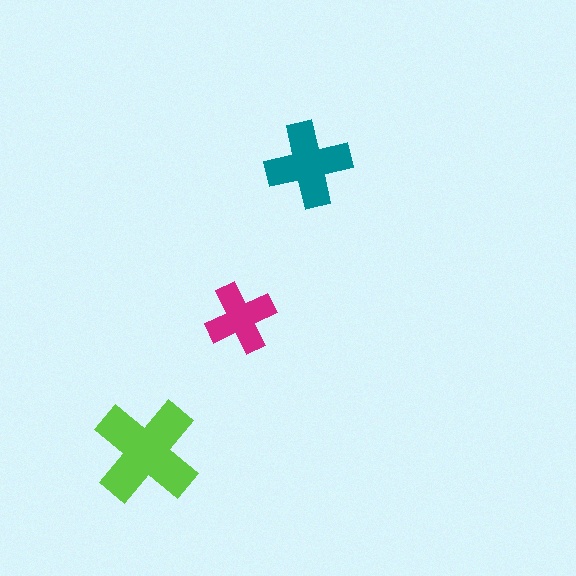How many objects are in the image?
There are 3 objects in the image.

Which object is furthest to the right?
The teal cross is rightmost.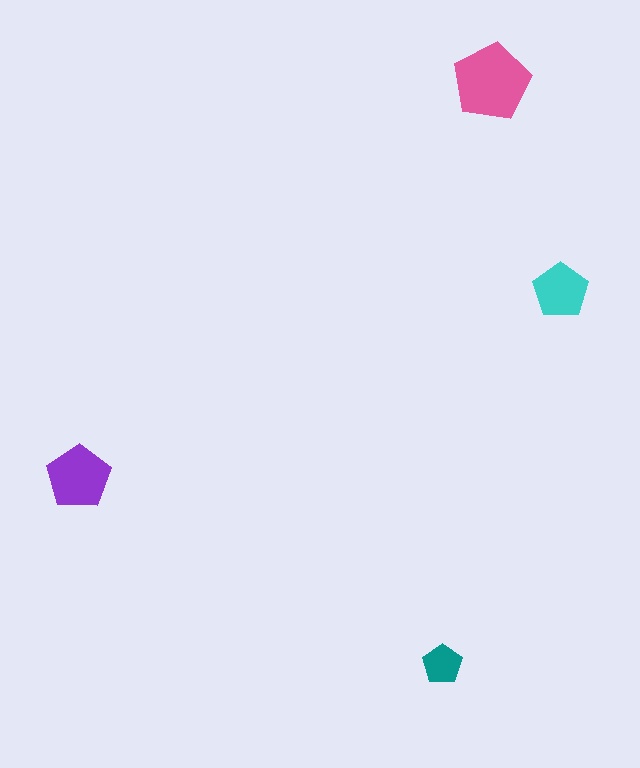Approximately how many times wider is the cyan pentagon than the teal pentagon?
About 1.5 times wider.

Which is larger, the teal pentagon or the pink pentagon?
The pink one.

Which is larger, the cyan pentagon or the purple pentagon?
The purple one.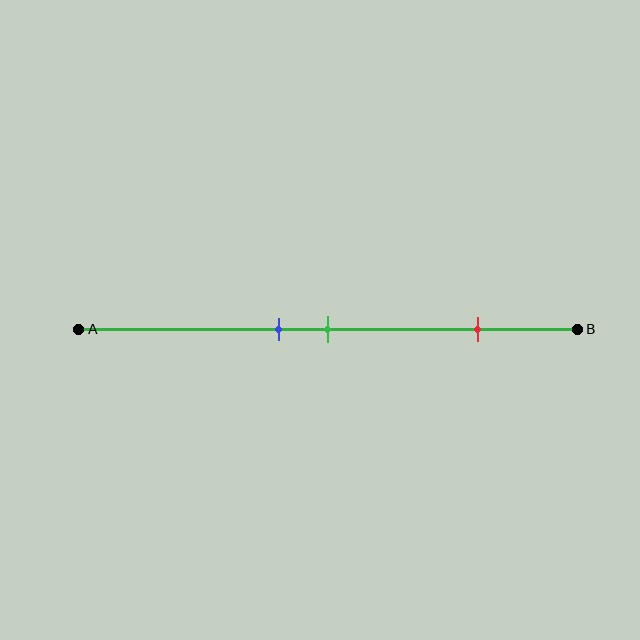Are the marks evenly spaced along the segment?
No, the marks are not evenly spaced.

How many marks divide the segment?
There are 3 marks dividing the segment.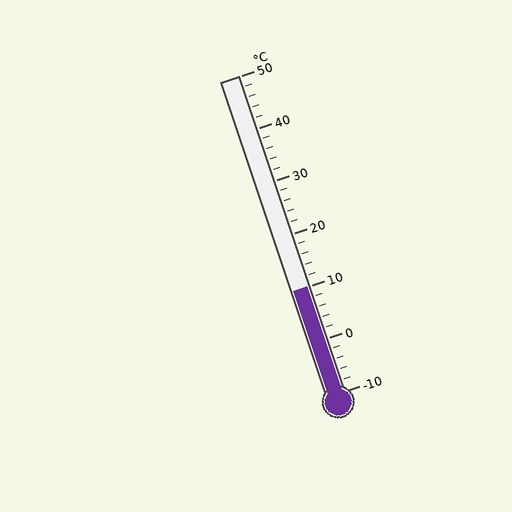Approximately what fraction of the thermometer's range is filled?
The thermometer is filled to approximately 35% of its range.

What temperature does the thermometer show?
The thermometer shows approximately 10°C.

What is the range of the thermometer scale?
The thermometer scale ranges from -10°C to 50°C.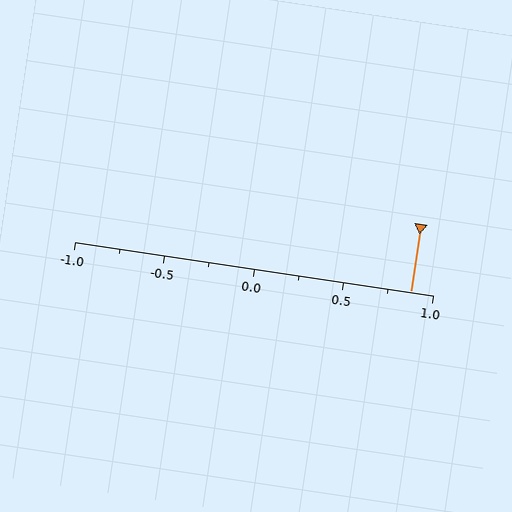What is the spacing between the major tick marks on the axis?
The major ticks are spaced 0.5 apart.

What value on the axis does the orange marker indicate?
The marker indicates approximately 0.88.